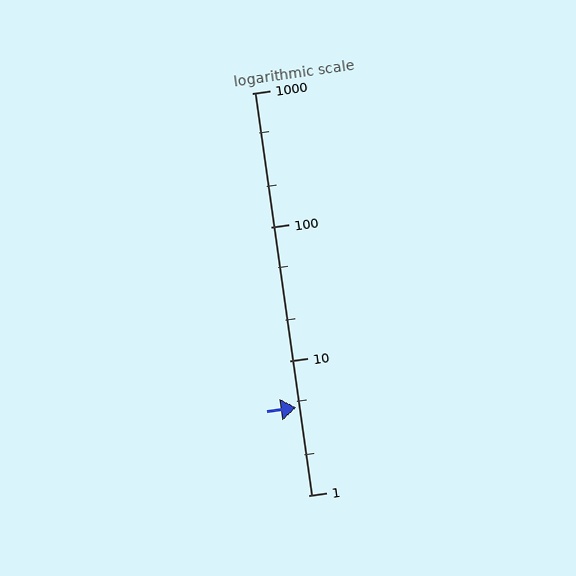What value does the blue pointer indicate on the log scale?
The pointer indicates approximately 4.5.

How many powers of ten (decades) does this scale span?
The scale spans 3 decades, from 1 to 1000.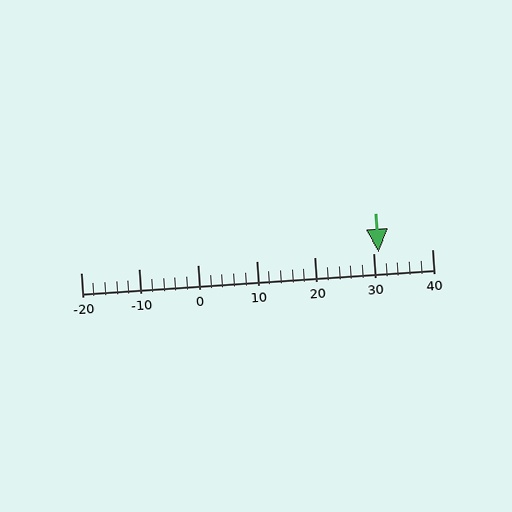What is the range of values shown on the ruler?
The ruler shows values from -20 to 40.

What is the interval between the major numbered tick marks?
The major tick marks are spaced 10 units apart.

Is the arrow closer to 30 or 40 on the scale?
The arrow is closer to 30.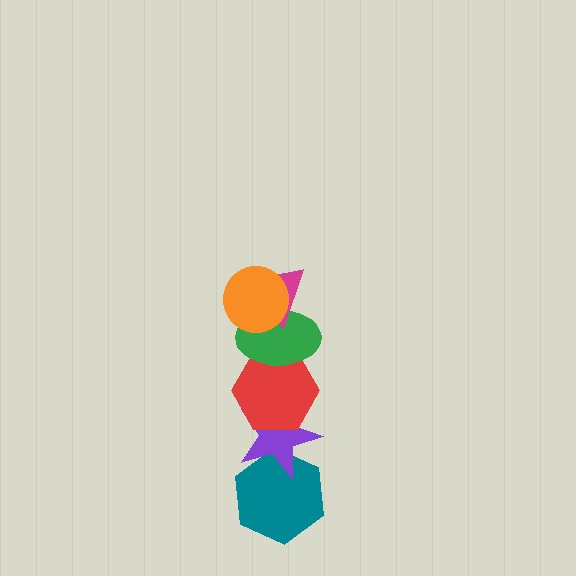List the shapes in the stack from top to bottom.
From top to bottom: the orange circle, the magenta triangle, the green ellipse, the red hexagon, the purple star, the teal hexagon.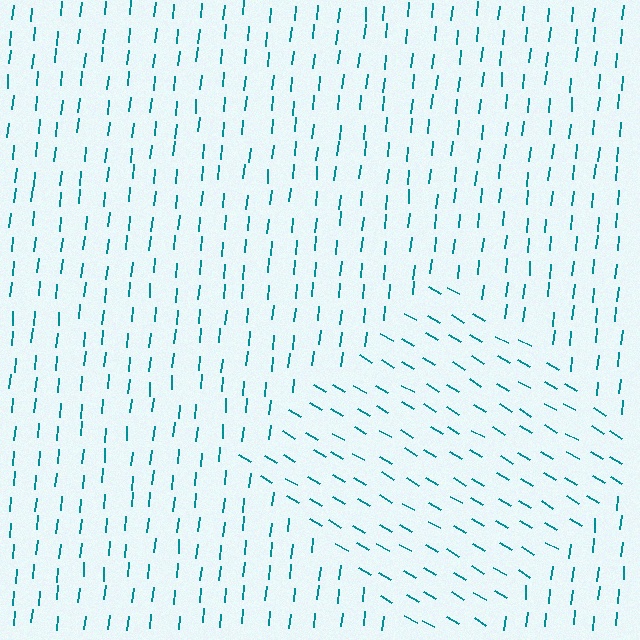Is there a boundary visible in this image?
Yes, there is a texture boundary formed by a change in line orientation.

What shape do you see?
I see a diamond.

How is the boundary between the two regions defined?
The boundary is defined purely by a change in line orientation (approximately 65 degrees difference). All lines are the same color and thickness.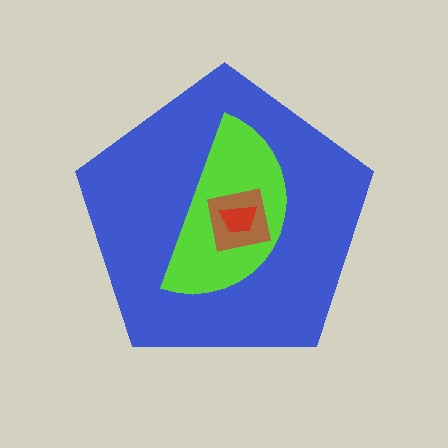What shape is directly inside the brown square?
The red trapezoid.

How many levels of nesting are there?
4.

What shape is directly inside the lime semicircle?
The brown square.